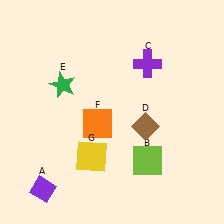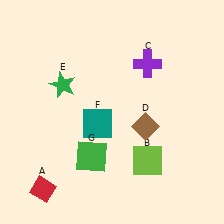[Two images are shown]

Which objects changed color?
A changed from purple to red. F changed from orange to teal. G changed from yellow to green.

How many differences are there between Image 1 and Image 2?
There are 3 differences between the two images.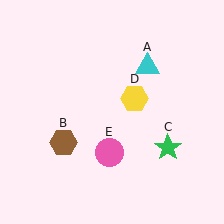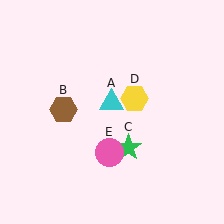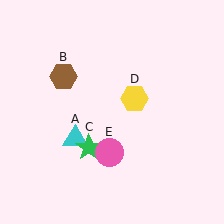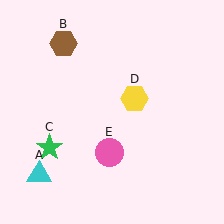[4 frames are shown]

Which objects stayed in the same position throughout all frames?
Yellow hexagon (object D) and pink circle (object E) remained stationary.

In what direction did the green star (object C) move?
The green star (object C) moved left.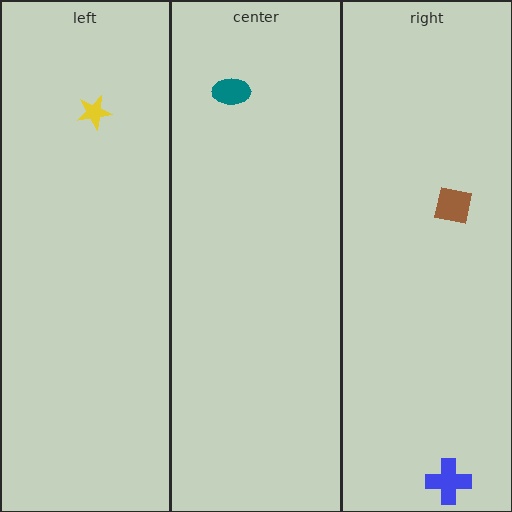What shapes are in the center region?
The teal ellipse.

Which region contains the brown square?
The right region.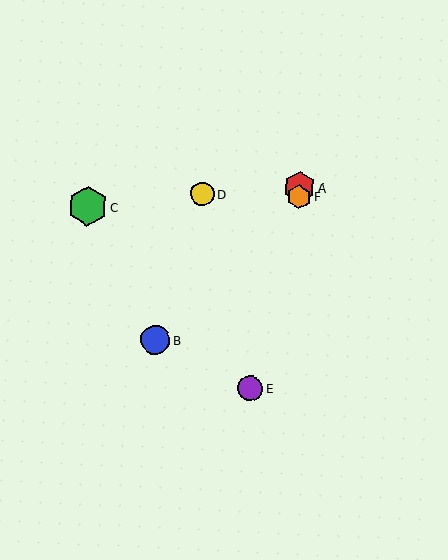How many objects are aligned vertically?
2 objects (A, F) are aligned vertically.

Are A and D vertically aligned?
No, A is at x≈299 and D is at x≈202.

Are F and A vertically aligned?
Yes, both are at x≈299.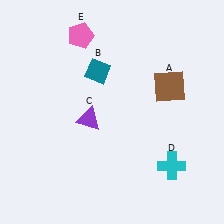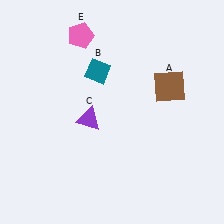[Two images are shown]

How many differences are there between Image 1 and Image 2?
There is 1 difference between the two images.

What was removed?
The cyan cross (D) was removed in Image 2.